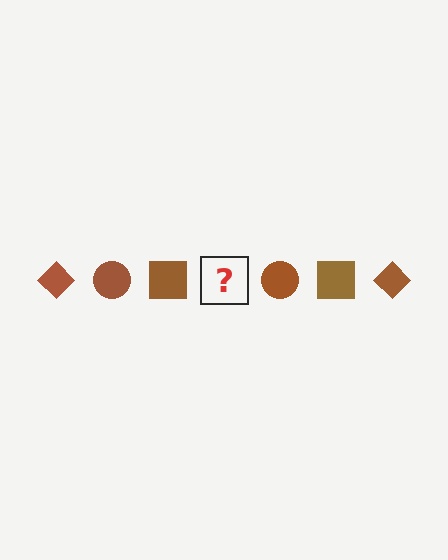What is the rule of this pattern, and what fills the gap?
The rule is that the pattern cycles through diamond, circle, square shapes in brown. The gap should be filled with a brown diamond.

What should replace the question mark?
The question mark should be replaced with a brown diamond.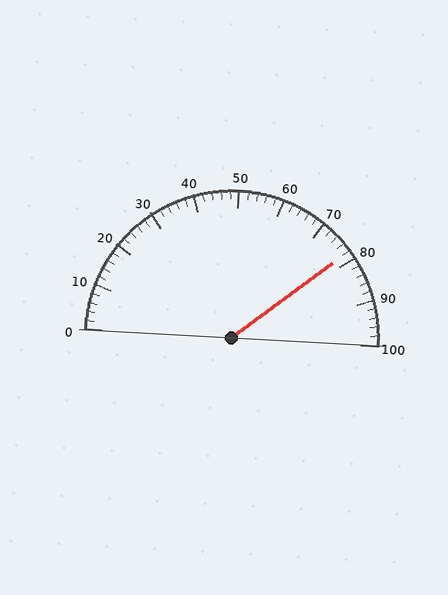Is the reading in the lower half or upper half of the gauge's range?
The reading is in the upper half of the range (0 to 100).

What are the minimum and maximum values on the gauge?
The gauge ranges from 0 to 100.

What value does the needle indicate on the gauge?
The needle indicates approximately 78.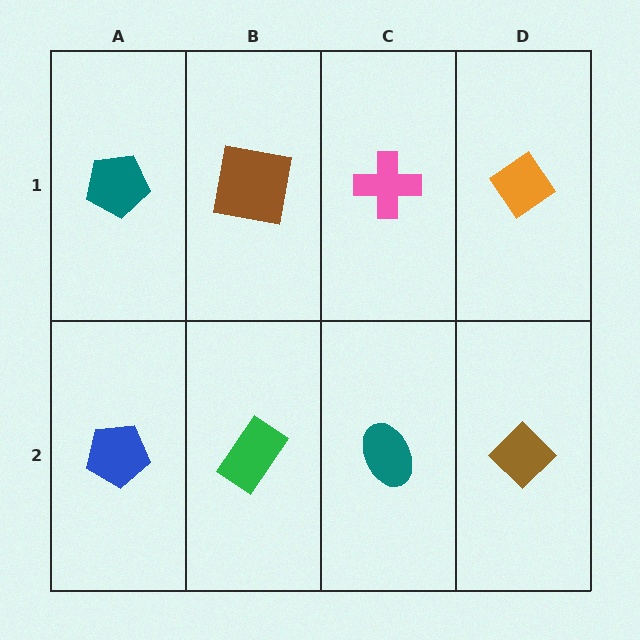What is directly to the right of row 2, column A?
A green rectangle.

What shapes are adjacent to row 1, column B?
A green rectangle (row 2, column B), a teal pentagon (row 1, column A), a pink cross (row 1, column C).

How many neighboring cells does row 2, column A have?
2.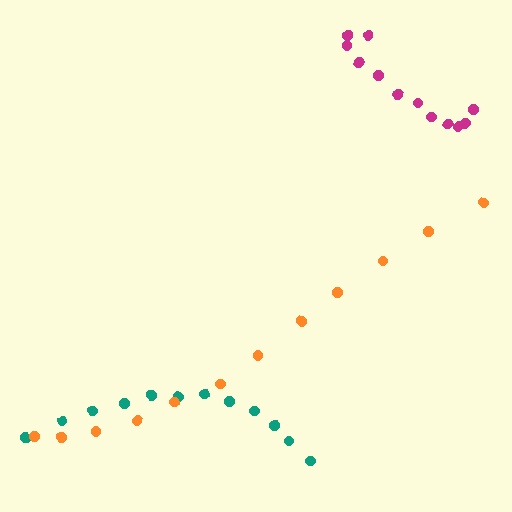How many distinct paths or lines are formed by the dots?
There are 3 distinct paths.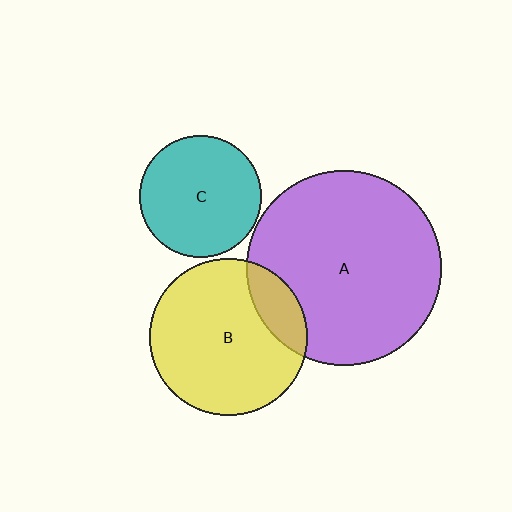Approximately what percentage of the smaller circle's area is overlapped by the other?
Approximately 15%.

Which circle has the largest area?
Circle A (purple).